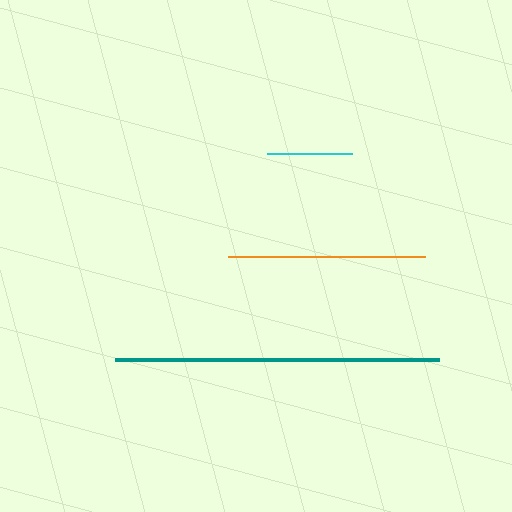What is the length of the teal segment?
The teal segment is approximately 324 pixels long.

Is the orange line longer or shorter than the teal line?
The teal line is longer than the orange line.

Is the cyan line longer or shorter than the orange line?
The orange line is longer than the cyan line.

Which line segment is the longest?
The teal line is the longest at approximately 324 pixels.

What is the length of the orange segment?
The orange segment is approximately 197 pixels long.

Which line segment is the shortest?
The cyan line is the shortest at approximately 85 pixels.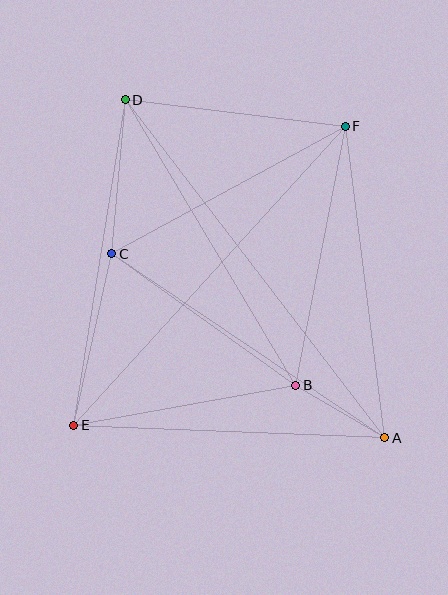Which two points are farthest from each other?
Points A and D are farthest from each other.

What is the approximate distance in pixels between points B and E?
The distance between B and E is approximately 226 pixels.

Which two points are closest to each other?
Points A and B are closest to each other.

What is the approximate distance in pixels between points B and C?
The distance between B and C is approximately 226 pixels.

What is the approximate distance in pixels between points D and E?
The distance between D and E is approximately 329 pixels.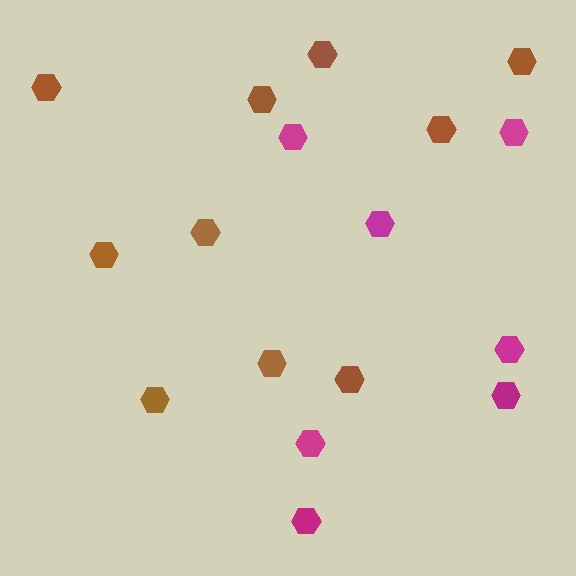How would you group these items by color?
There are 2 groups: one group of magenta hexagons (7) and one group of brown hexagons (10).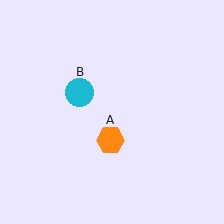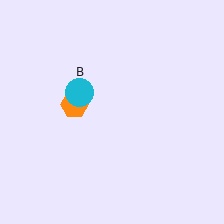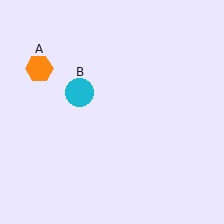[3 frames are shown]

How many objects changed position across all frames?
1 object changed position: orange hexagon (object A).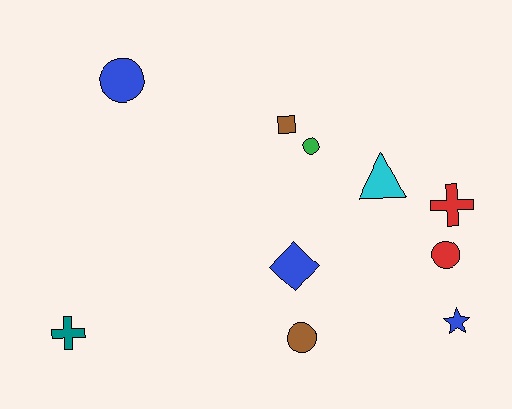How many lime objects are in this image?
There are no lime objects.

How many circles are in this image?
There are 4 circles.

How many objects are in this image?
There are 10 objects.